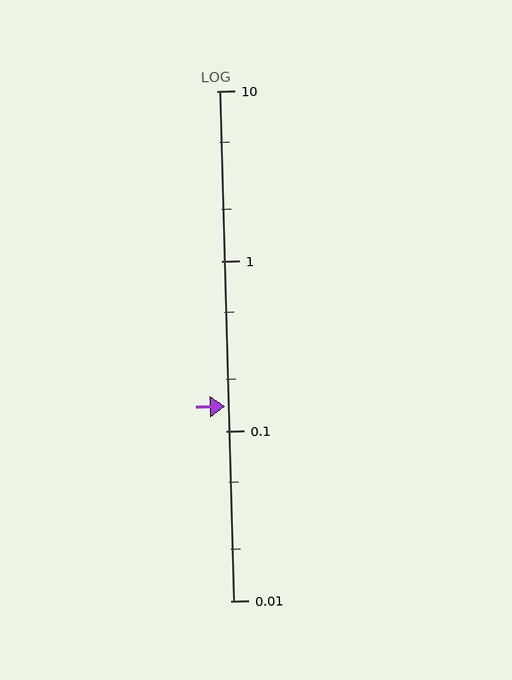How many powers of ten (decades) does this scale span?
The scale spans 3 decades, from 0.01 to 10.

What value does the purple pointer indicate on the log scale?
The pointer indicates approximately 0.14.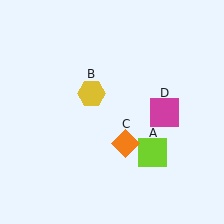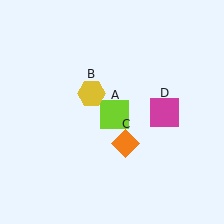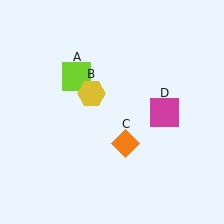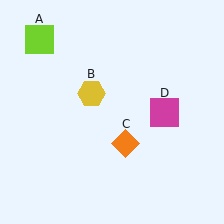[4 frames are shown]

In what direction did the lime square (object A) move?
The lime square (object A) moved up and to the left.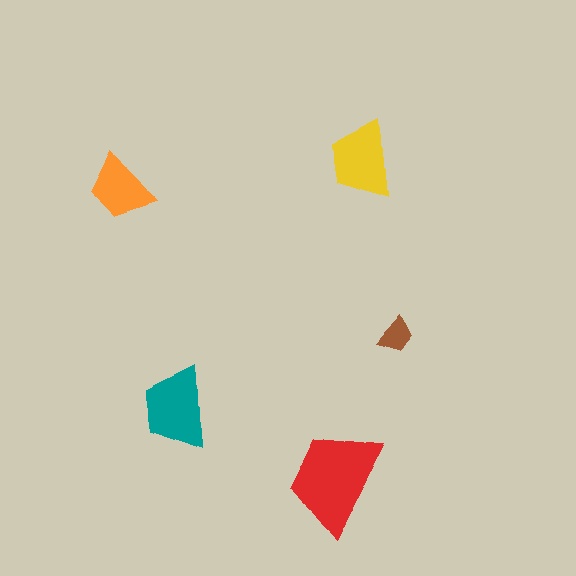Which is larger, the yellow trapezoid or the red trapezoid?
The red one.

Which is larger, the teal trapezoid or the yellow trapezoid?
The teal one.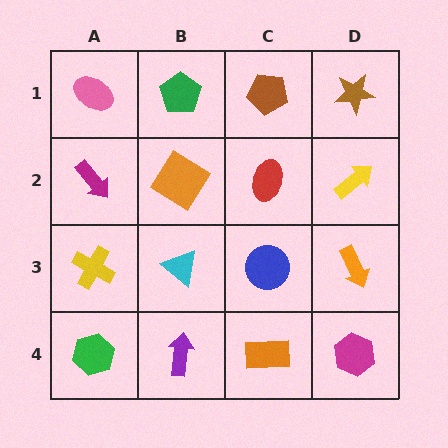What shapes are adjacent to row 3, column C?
A red ellipse (row 2, column C), an orange rectangle (row 4, column C), a cyan triangle (row 3, column B), an orange arrow (row 3, column D).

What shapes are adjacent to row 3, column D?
A yellow arrow (row 2, column D), a magenta hexagon (row 4, column D), a blue circle (row 3, column C).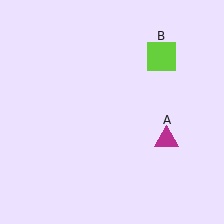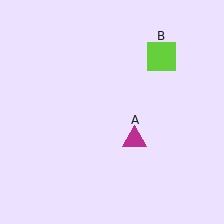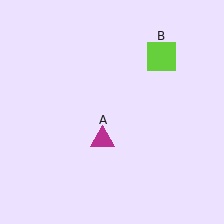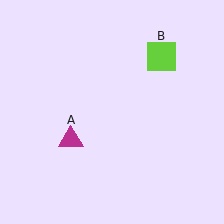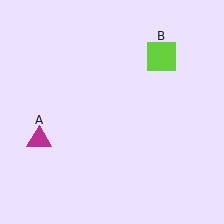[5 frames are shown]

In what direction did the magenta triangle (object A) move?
The magenta triangle (object A) moved left.